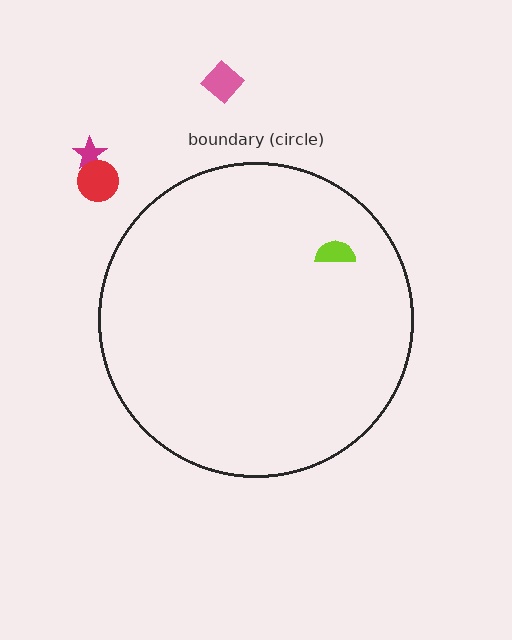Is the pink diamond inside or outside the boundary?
Outside.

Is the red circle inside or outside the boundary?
Outside.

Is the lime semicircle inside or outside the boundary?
Inside.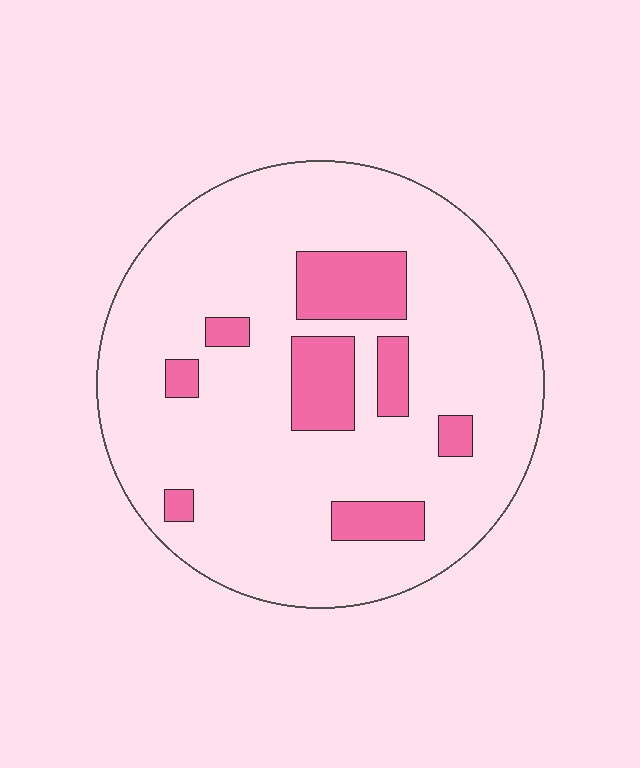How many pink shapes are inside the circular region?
8.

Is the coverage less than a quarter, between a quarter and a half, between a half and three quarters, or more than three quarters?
Less than a quarter.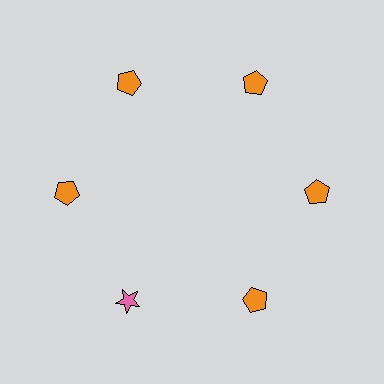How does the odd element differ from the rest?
It differs in both color (pink instead of orange) and shape (star instead of pentagon).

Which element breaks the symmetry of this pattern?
The pink star at roughly the 7 o'clock position breaks the symmetry. All other shapes are orange pentagons.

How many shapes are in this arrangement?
There are 6 shapes arranged in a ring pattern.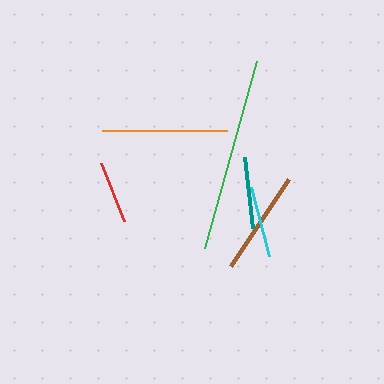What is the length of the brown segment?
The brown segment is approximately 104 pixels long.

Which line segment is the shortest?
The red line is the shortest at approximately 62 pixels.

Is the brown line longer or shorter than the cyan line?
The brown line is longer than the cyan line.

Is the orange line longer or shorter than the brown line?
The orange line is longer than the brown line.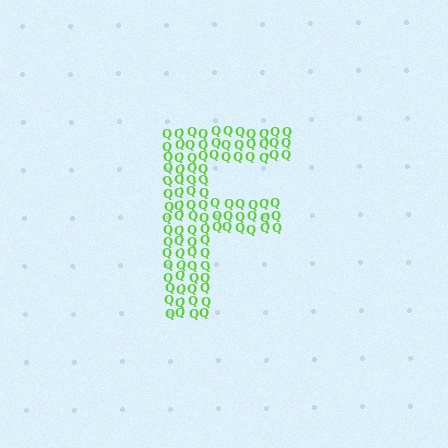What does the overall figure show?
The overall figure shows the letter F.